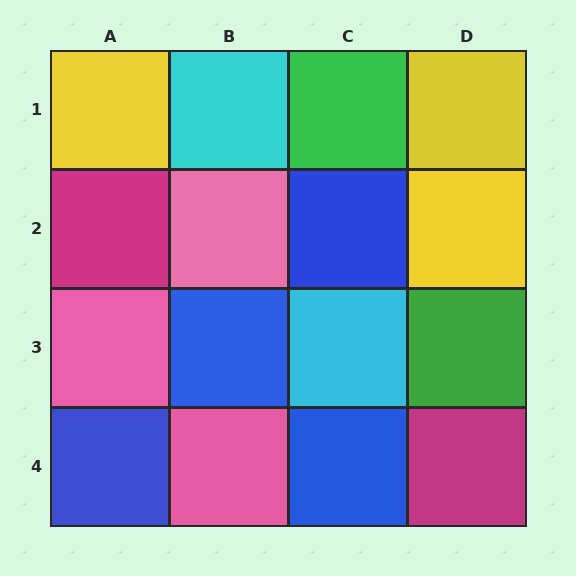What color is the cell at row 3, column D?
Green.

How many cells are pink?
3 cells are pink.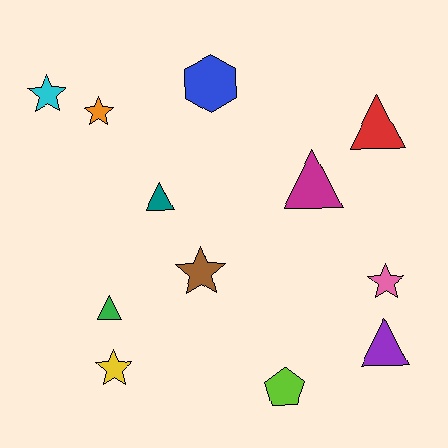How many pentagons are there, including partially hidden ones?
There is 1 pentagon.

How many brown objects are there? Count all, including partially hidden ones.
There is 1 brown object.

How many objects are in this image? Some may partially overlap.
There are 12 objects.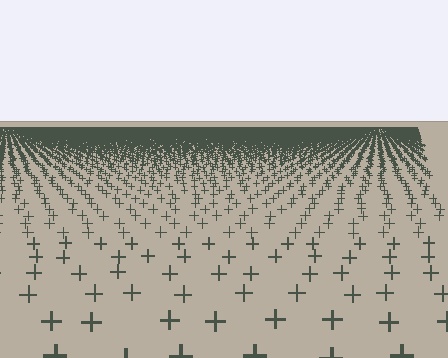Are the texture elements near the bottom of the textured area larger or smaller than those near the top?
Larger. Near the bottom, elements are closer to the viewer and appear at a bigger on-screen size.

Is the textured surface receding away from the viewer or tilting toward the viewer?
The surface is receding away from the viewer. Texture elements get smaller and denser toward the top.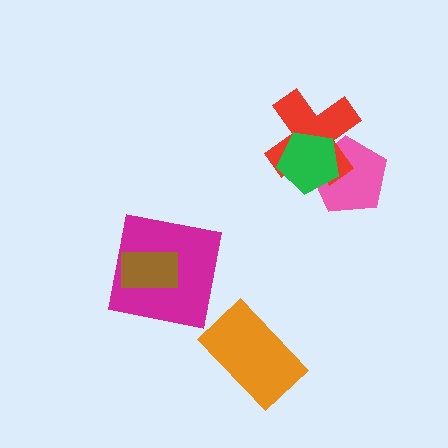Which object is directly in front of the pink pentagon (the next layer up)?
The red cross is directly in front of the pink pentagon.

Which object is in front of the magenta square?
The brown rectangle is in front of the magenta square.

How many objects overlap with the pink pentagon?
2 objects overlap with the pink pentagon.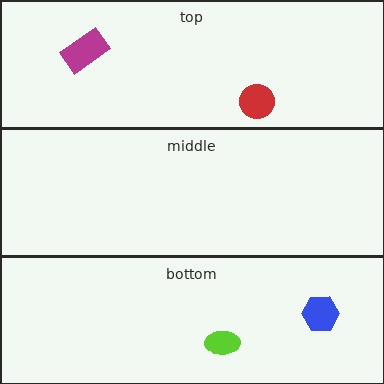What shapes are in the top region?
The magenta rectangle, the red circle.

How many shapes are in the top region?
2.